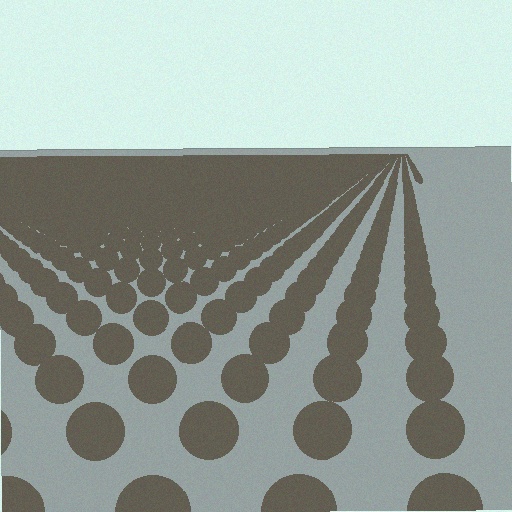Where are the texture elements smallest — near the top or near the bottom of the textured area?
Near the top.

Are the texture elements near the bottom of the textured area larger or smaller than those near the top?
Larger. Near the bottom, elements are closer to the viewer and appear at a bigger on-screen size.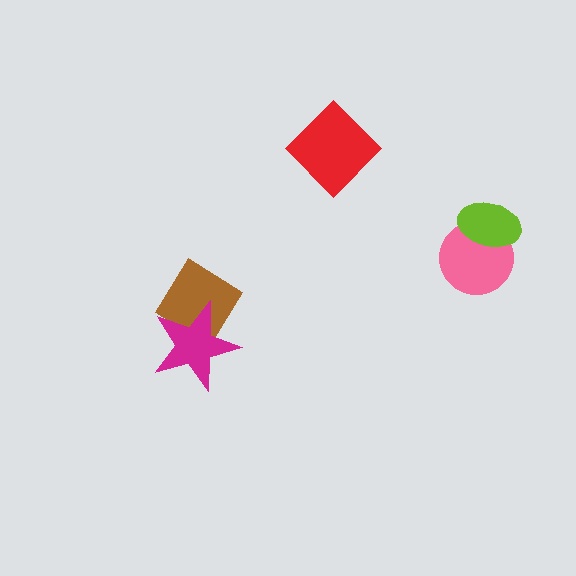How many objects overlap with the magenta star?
1 object overlaps with the magenta star.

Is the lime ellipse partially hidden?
No, no other shape covers it.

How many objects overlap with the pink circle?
1 object overlaps with the pink circle.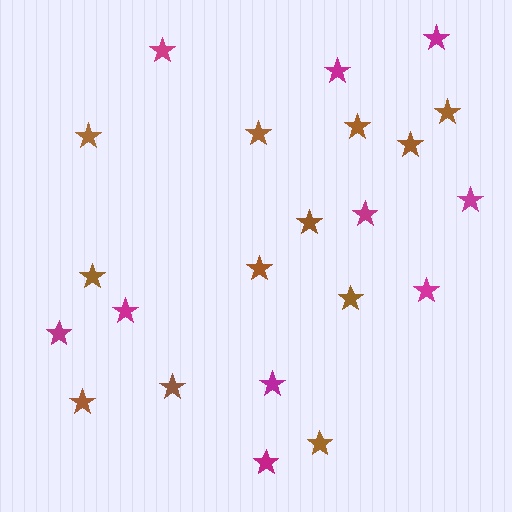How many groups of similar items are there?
There are 2 groups: one group of brown stars (12) and one group of magenta stars (10).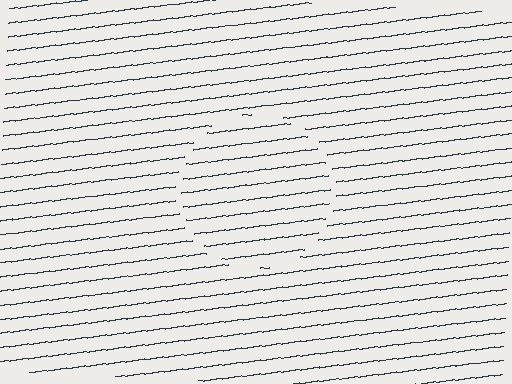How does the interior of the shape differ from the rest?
The interior of the shape contains the same grating, shifted by half a period — the contour is defined by the phase discontinuity where line-ends from the inner and outer gratings abut.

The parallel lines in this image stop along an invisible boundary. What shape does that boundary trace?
An illusory circle. The interior of the shape contains the same grating, shifted by half a period — the contour is defined by the phase discontinuity where line-ends from the inner and outer gratings abut.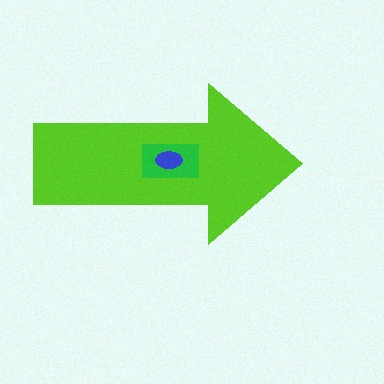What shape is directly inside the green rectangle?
The blue ellipse.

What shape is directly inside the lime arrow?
The green rectangle.